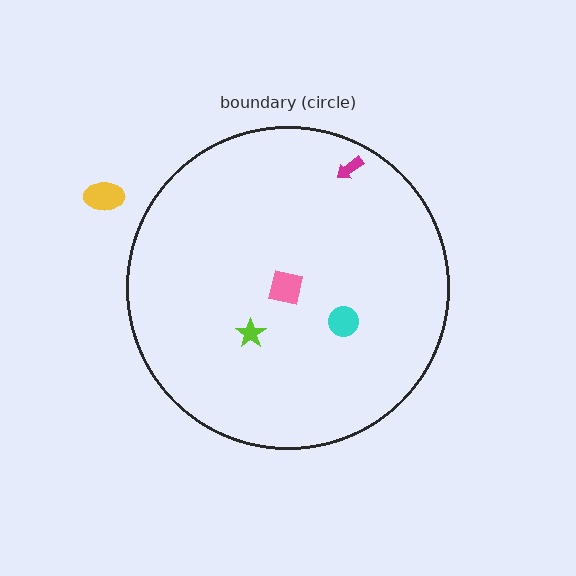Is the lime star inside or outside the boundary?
Inside.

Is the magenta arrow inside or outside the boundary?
Inside.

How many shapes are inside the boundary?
4 inside, 1 outside.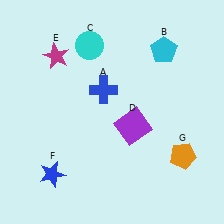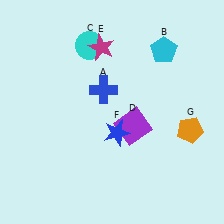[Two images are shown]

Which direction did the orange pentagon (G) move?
The orange pentagon (G) moved up.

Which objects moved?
The objects that moved are: the magenta star (E), the blue star (F), the orange pentagon (G).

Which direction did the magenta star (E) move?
The magenta star (E) moved right.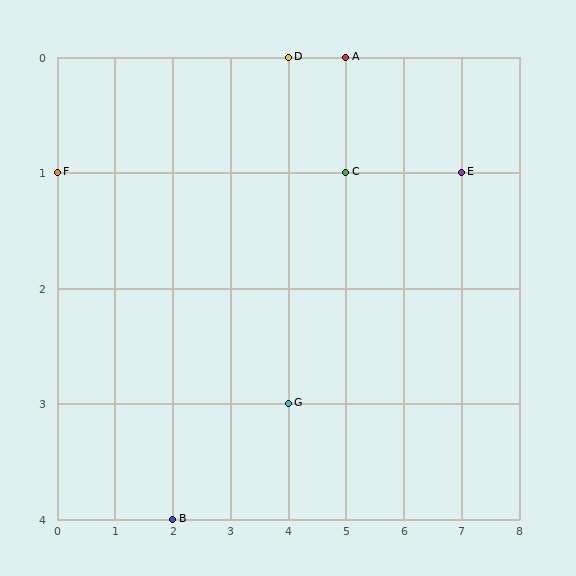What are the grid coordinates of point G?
Point G is at grid coordinates (4, 3).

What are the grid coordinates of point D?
Point D is at grid coordinates (4, 0).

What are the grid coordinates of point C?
Point C is at grid coordinates (5, 1).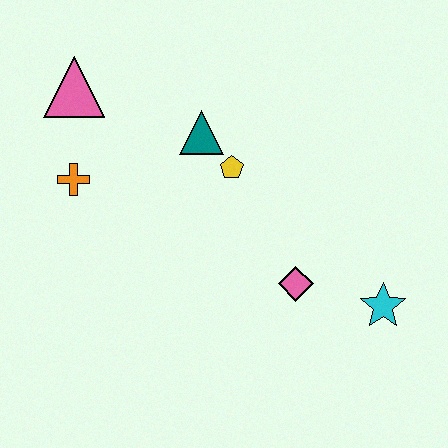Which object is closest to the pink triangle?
The orange cross is closest to the pink triangle.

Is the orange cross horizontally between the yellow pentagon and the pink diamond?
No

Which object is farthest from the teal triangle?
The cyan star is farthest from the teal triangle.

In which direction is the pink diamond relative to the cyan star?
The pink diamond is to the left of the cyan star.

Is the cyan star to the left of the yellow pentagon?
No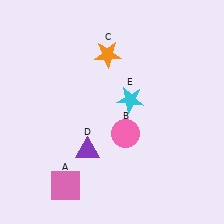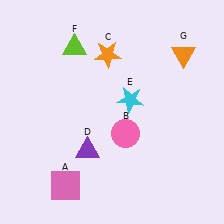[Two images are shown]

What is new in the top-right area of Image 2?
An orange triangle (G) was added in the top-right area of Image 2.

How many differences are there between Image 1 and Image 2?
There are 2 differences between the two images.